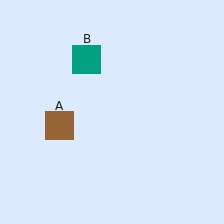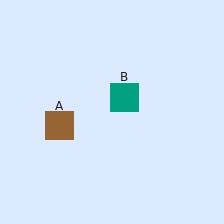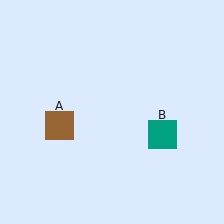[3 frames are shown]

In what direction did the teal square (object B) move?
The teal square (object B) moved down and to the right.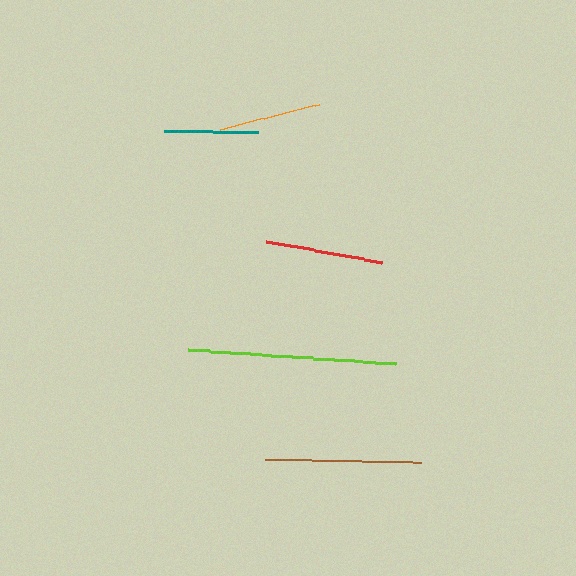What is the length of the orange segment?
The orange segment is approximately 101 pixels long.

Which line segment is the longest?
The lime line is the longest at approximately 209 pixels.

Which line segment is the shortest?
The teal line is the shortest at approximately 94 pixels.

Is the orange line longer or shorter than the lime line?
The lime line is longer than the orange line.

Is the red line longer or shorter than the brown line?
The brown line is longer than the red line.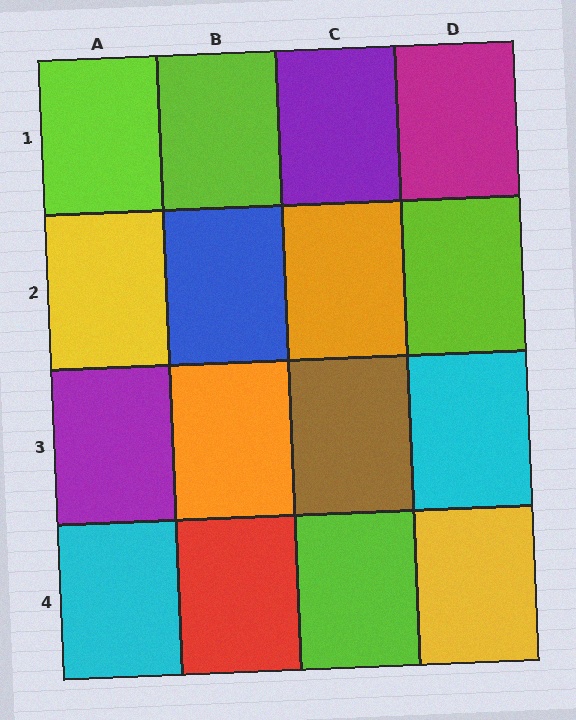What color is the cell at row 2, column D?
Lime.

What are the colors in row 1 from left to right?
Lime, lime, purple, magenta.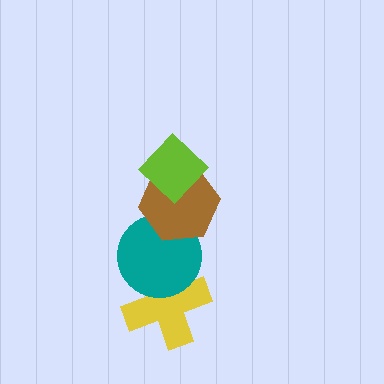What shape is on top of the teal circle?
The brown hexagon is on top of the teal circle.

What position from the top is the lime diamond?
The lime diamond is 1st from the top.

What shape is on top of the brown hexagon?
The lime diamond is on top of the brown hexagon.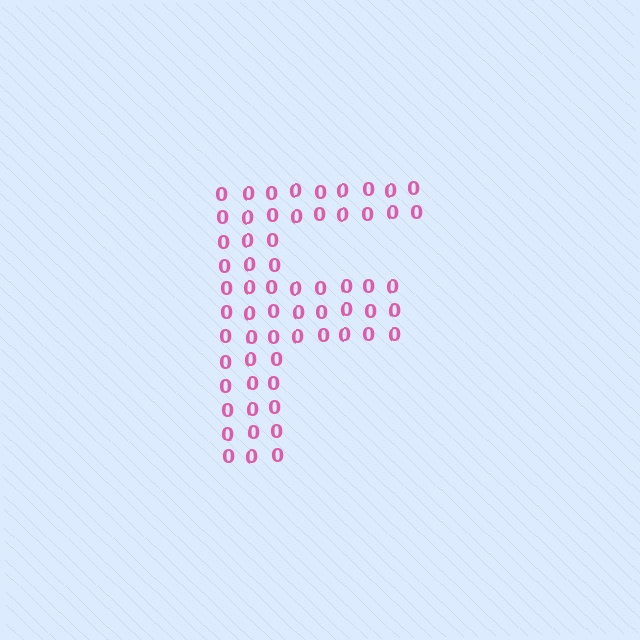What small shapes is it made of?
It is made of small digit 0's.